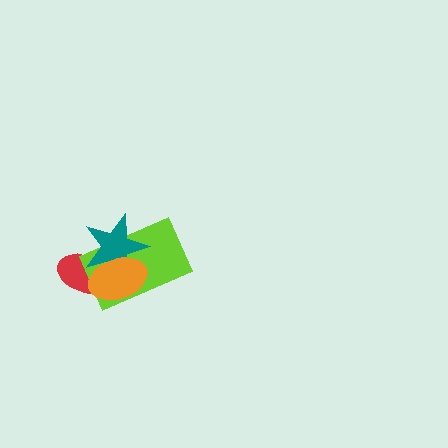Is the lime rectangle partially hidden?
Yes, it is partially covered by another shape.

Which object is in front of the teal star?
The orange ellipse is in front of the teal star.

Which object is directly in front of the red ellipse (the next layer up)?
The lime rectangle is directly in front of the red ellipse.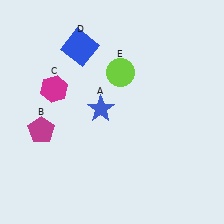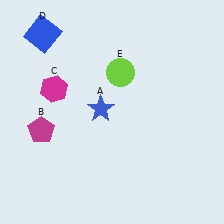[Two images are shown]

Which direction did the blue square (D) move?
The blue square (D) moved left.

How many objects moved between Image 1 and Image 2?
1 object moved between the two images.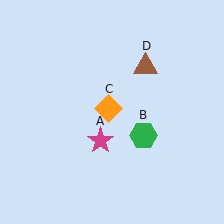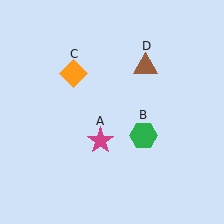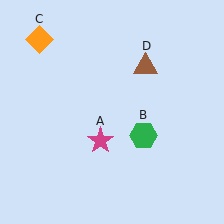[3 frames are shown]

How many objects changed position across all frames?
1 object changed position: orange diamond (object C).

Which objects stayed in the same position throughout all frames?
Magenta star (object A) and green hexagon (object B) and brown triangle (object D) remained stationary.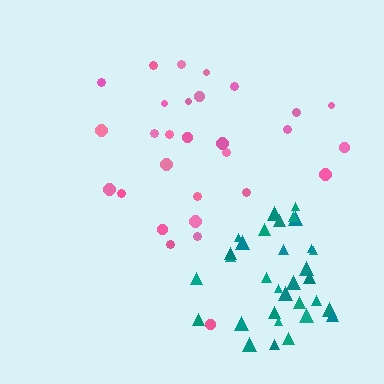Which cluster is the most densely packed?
Teal.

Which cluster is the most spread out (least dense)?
Pink.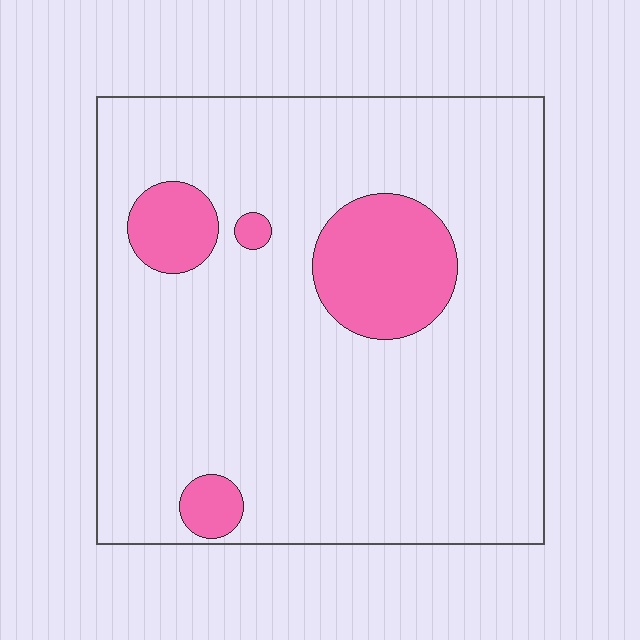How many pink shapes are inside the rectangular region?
4.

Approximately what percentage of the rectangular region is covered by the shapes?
Approximately 15%.